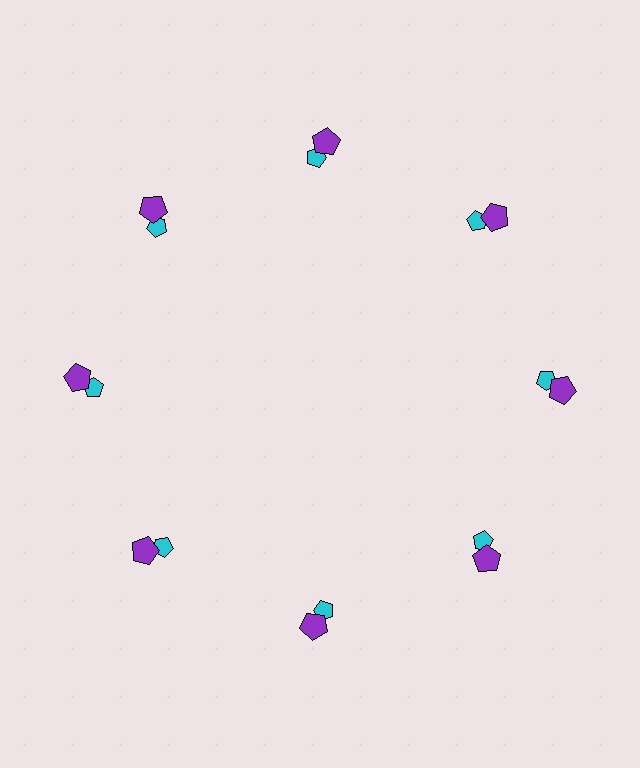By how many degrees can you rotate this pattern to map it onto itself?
The pattern maps onto itself every 45 degrees of rotation.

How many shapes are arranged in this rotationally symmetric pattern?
There are 16 shapes, arranged in 8 groups of 2.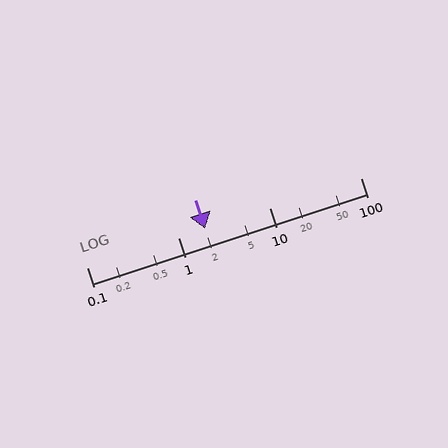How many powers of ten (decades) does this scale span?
The scale spans 3 decades, from 0.1 to 100.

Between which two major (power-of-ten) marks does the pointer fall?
The pointer is between 1 and 10.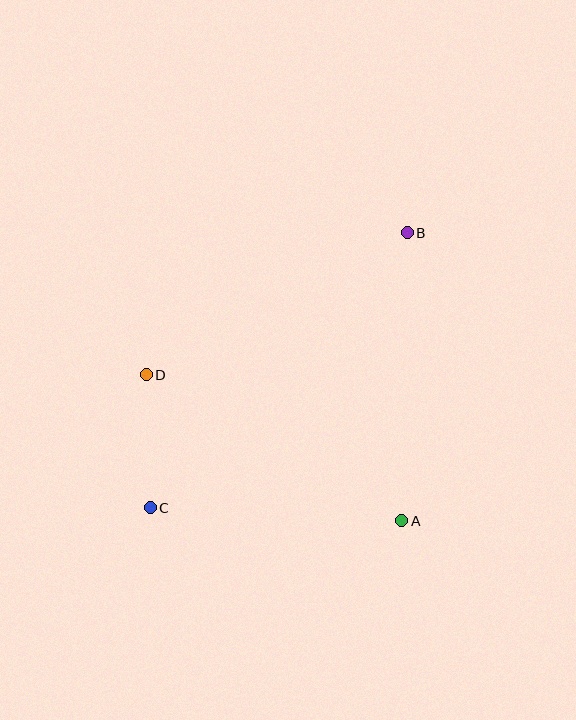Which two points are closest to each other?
Points C and D are closest to each other.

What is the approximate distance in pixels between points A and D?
The distance between A and D is approximately 294 pixels.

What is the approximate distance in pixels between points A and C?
The distance between A and C is approximately 252 pixels.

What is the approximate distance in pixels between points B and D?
The distance between B and D is approximately 297 pixels.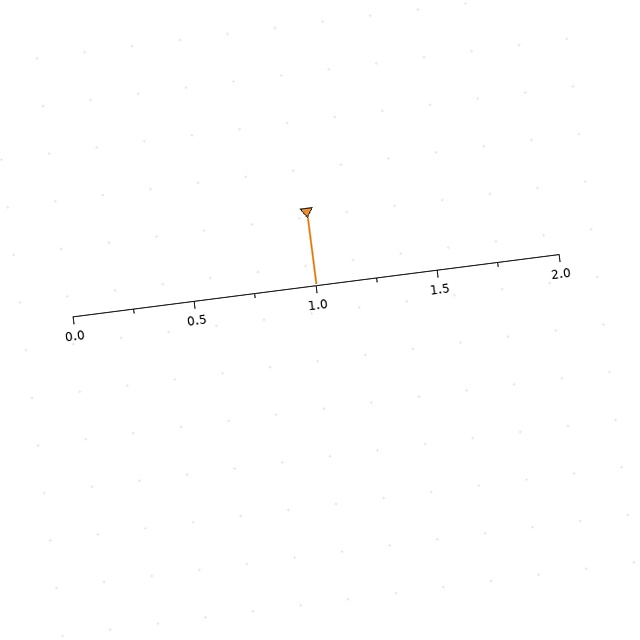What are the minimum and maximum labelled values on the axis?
The axis runs from 0.0 to 2.0.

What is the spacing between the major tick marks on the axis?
The major ticks are spaced 0.5 apart.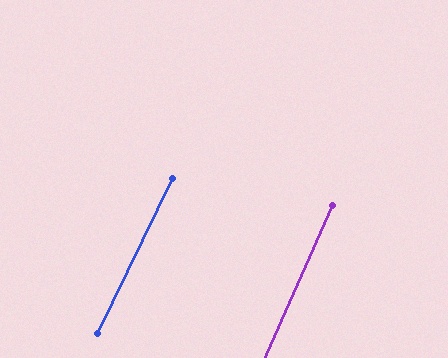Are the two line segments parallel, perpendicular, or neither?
Parallel — their directions differ by only 1.7°.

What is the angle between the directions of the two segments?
Approximately 2 degrees.